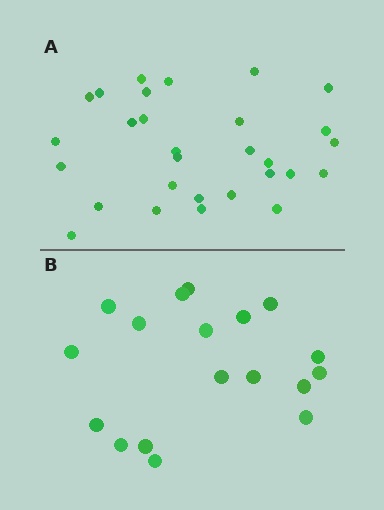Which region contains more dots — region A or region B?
Region A (the top region) has more dots.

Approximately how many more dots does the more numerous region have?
Region A has roughly 12 or so more dots than region B.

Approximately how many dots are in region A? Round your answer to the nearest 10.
About 30 dots. (The exact count is 29, which rounds to 30.)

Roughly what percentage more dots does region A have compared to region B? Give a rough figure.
About 60% more.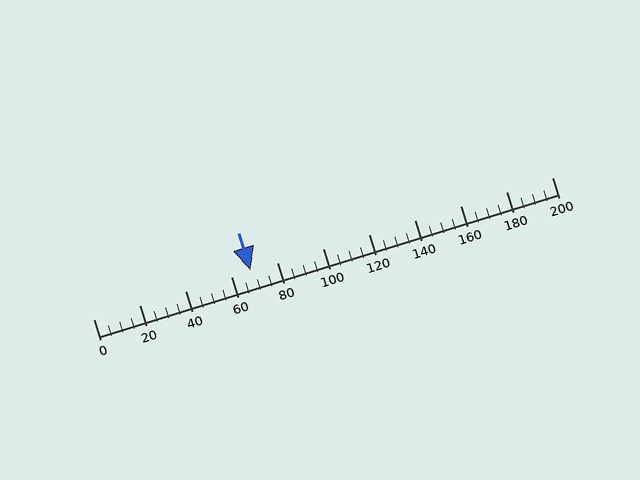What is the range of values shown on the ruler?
The ruler shows values from 0 to 200.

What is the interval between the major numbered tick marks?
The major tick marks are spaced 20 units apart.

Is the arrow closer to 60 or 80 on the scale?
The arrow is closer to 60.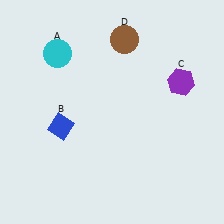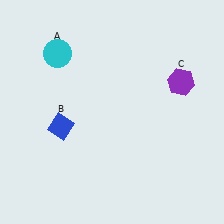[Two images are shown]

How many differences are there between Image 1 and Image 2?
There is 1 difference between the two images.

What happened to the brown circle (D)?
The brown circle (D) was removed in Image 2. It was in the top-right area of Image 1.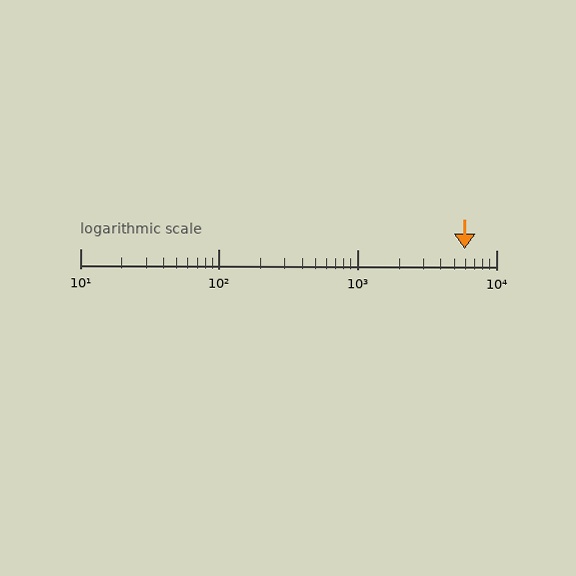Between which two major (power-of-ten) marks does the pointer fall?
The pointer is between 1000 and 10000.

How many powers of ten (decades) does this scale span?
The scale spans 3 decades, from 10 to 10000.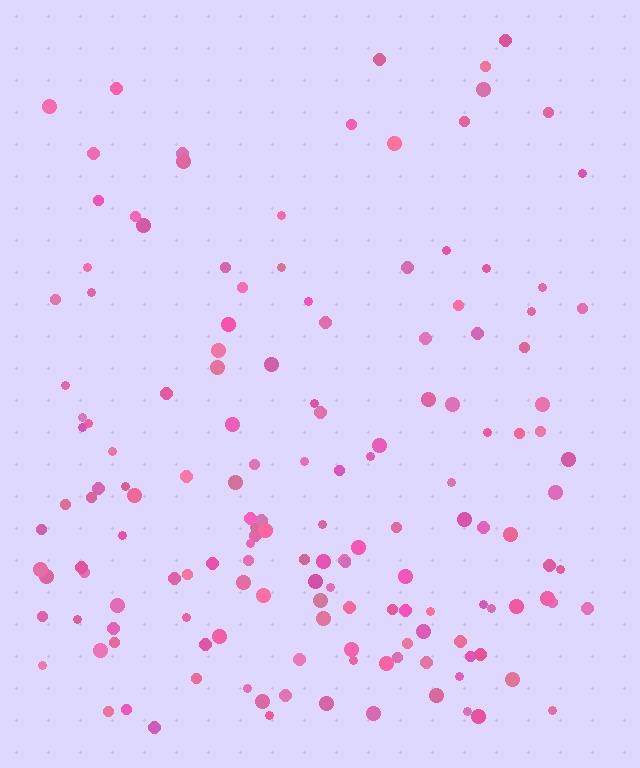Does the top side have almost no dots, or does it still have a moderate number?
Still a moderate number, just noticeably fewer than the bottom.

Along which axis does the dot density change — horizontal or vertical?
Vertical.